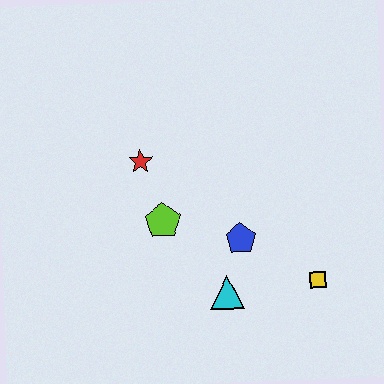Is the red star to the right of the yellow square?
No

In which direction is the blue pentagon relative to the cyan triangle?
The blue pentagon is above the cyan triangle.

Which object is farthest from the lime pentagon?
The yellow square is farthest from the lime pentagon.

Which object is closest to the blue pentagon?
The cyan triangle is closest to the blue pentagon.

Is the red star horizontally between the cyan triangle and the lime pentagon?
No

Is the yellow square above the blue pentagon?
No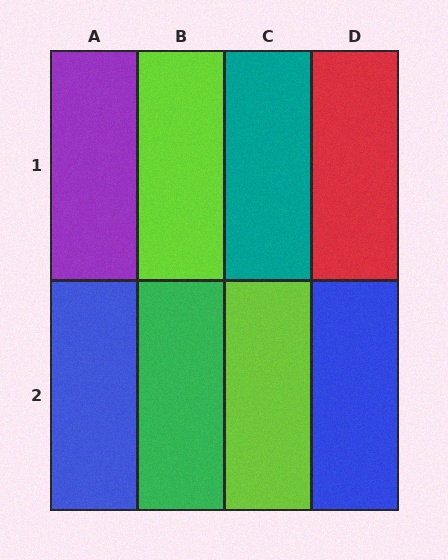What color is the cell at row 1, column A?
Purple.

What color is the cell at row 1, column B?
Lime.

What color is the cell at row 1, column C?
Teal.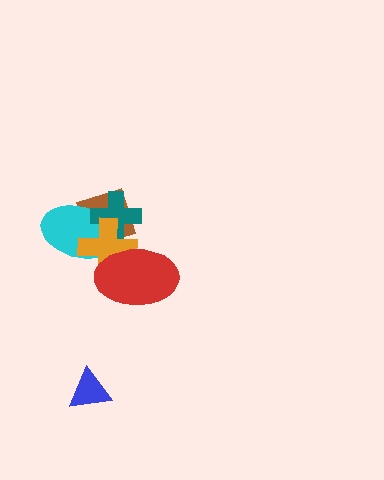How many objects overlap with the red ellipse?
2 objects overlap with the red ellipse.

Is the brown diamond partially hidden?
Yes, it is partially covered by another shape.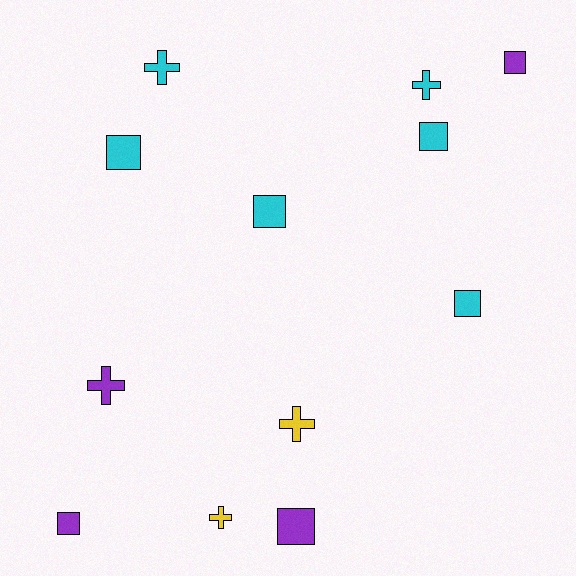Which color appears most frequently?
Cyan, with 6 objects.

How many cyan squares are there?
There are 4 cyan squares.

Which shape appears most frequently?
Square, with 7 objects.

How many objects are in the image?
There are 12 objects.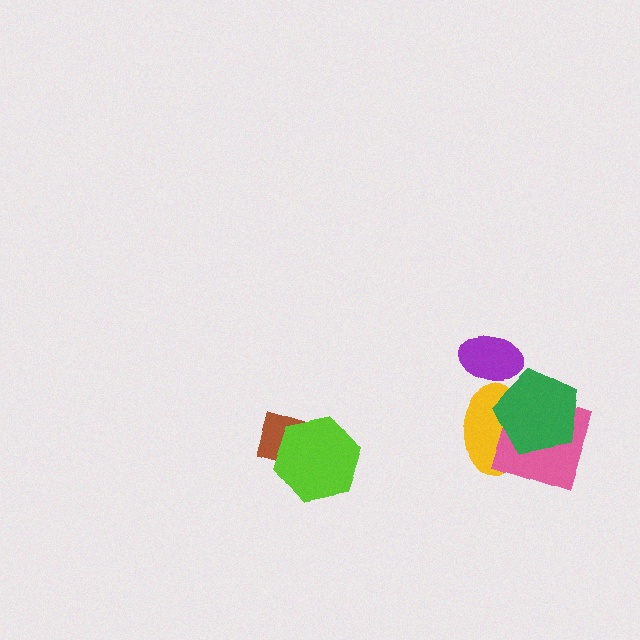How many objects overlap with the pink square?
2 objects overlap with the pink square.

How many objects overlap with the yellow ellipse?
3 objects overlap with the yellow ellipse.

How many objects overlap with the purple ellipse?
1 object overlaps with the purple ellipse.